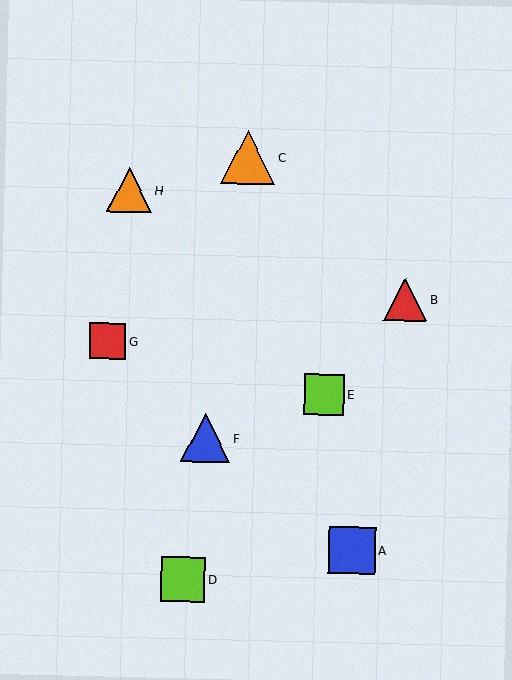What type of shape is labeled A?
Shape A is a blue square.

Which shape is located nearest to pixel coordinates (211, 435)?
The blue triangle (labeled F) at (206, 438) is nearest to that location.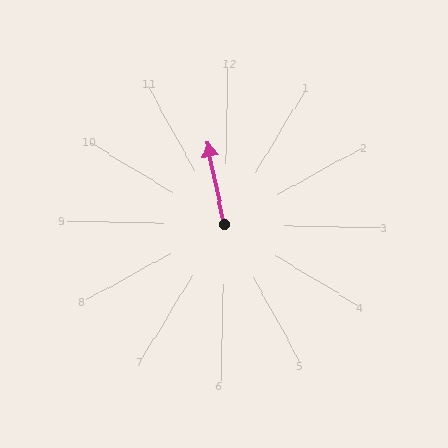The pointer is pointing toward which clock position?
Roughly 12 o'clock.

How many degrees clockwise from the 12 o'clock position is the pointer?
Approximately 347 degrees.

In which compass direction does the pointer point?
North.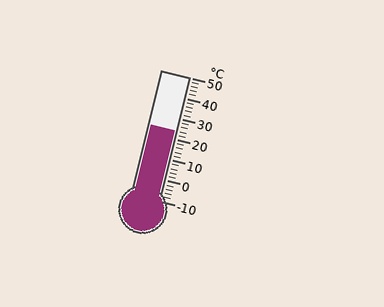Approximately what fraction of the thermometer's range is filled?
The thermometer is filled to approximately 55% of its range.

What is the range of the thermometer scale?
The thermometer scale ranges from -10°C to 50°C.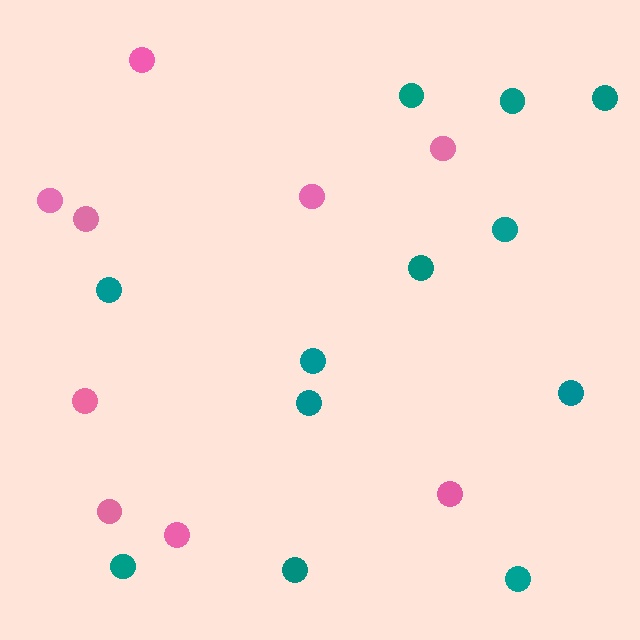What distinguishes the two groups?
There are 2 groups: one group of pink circles (9) and one group of teal circles (12).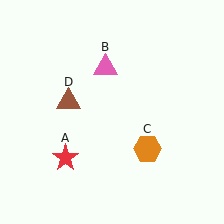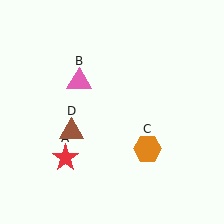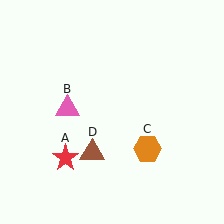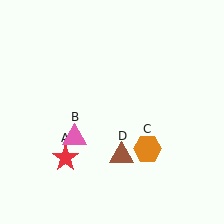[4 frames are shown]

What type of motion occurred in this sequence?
The pink triangle (object B), brown triangle (object D) rotated counterclockwise around the center of the scene.